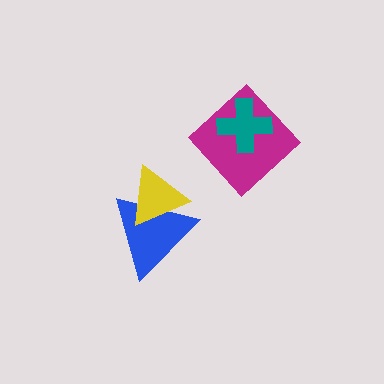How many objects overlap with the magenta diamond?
1 object overlaps with the magenta diamond.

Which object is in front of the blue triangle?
The yellow triangle is in front of the blue triangle.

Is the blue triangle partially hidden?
Yes, it is partially covered by another shape.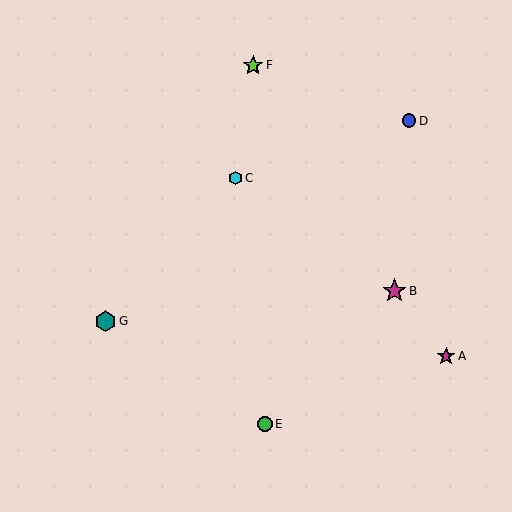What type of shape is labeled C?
Shape C is a cyan hexagon.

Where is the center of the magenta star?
The center of the magenta star is at (446, 356).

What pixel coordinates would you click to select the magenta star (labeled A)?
Click at (446, 356) to select the magenta star A.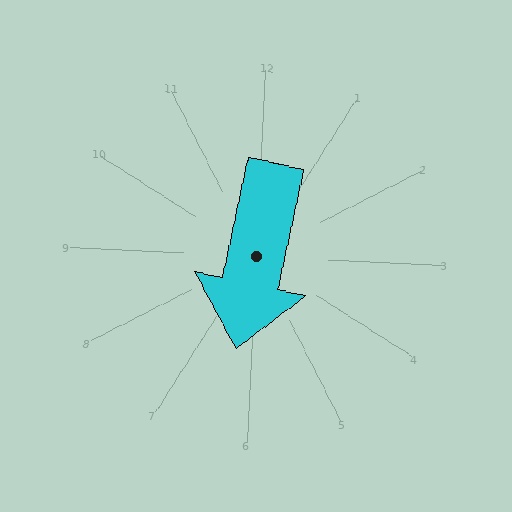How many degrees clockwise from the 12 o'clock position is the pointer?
Approximately 190 degrees.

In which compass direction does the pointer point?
South.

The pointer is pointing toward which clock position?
Roughly 6 o'clock.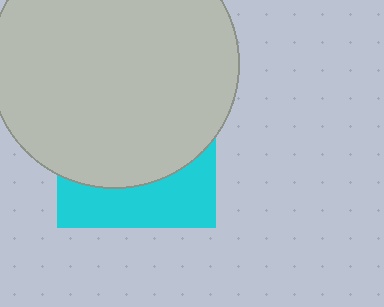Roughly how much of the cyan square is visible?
A small part of it is visible (roughly 32%).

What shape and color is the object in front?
The object in front is a light gray circle.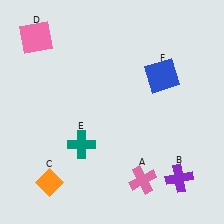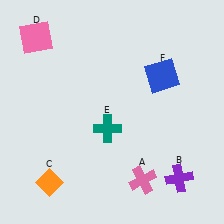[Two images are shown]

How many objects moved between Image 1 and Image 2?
1 object moved between the two images.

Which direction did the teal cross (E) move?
The teal cross (E) moved right.